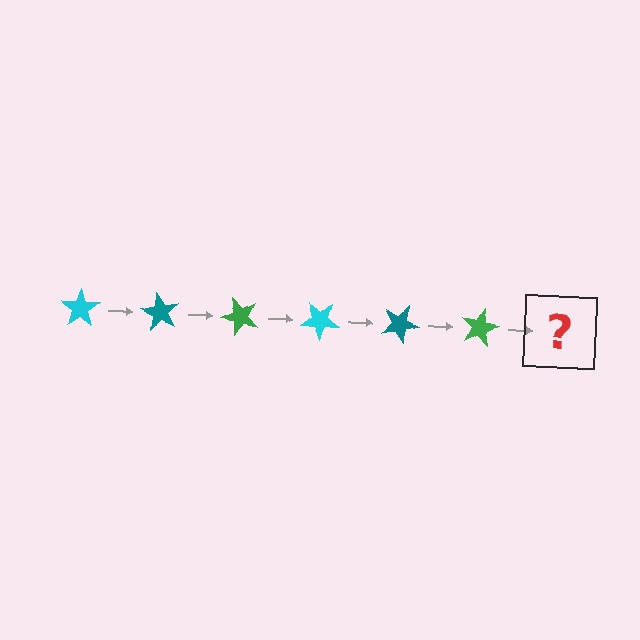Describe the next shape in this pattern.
It should be a cyan star, rotated 360 degrees from the start.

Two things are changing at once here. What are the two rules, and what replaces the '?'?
The two rules are that it rotates 60 degrees each step and the color cycles through cyan, teal, and green. The '?' should be a cyan star, rotated 360 degrees from the start.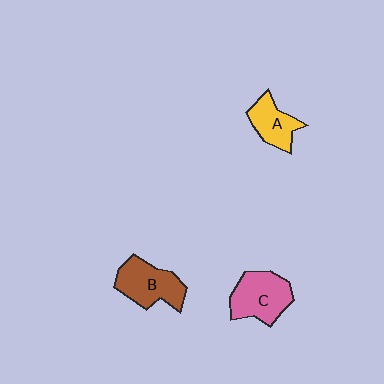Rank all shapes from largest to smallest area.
From largest to smallest: C (pink), B (brown), A (yellow).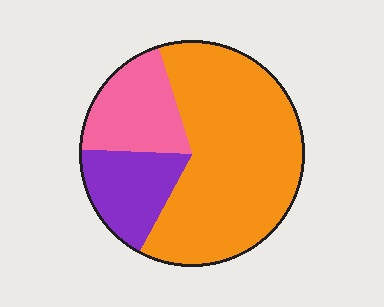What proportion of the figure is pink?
Pink covers 20% of the figure.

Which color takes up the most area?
Orange, at roughly 65%.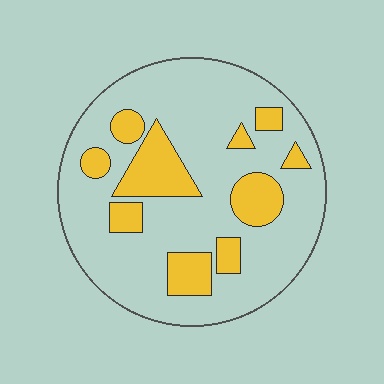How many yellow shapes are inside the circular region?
10.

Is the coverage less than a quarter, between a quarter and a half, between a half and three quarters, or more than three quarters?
Less than a quarter.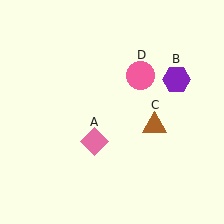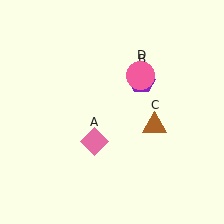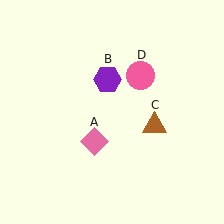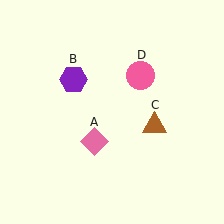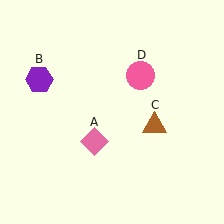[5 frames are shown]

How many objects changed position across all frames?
1 object changed position: purple hexagon (object B).